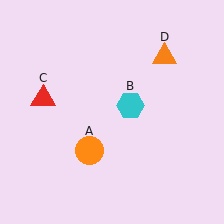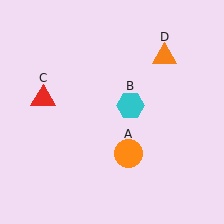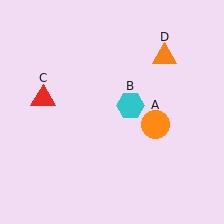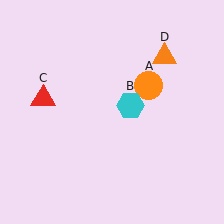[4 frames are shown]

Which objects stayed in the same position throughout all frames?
Cyan hexagon (object B) and red triangle (object C) and orange triangle (object D) remained stationary.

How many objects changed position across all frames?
1 object changed position: orange circle (object A).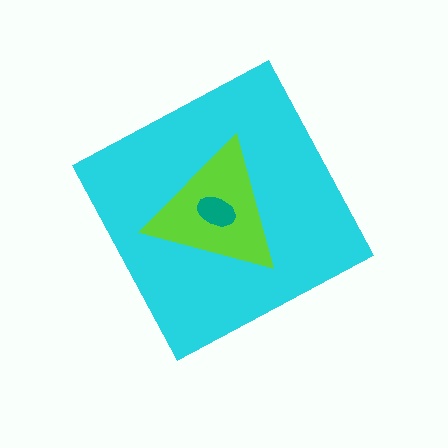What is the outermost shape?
The cyan diamond.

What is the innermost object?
The teal ellipse.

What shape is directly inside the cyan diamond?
The lime triangle.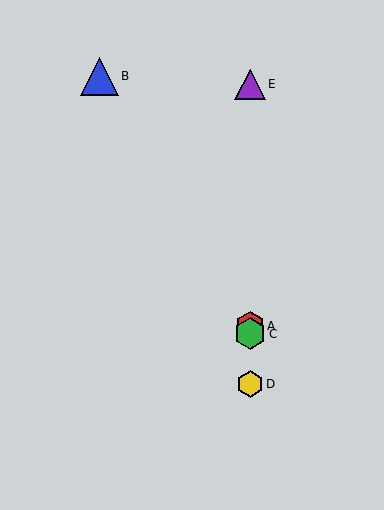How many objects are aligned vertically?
4 objects (A, C, D, E) are aligned vertically.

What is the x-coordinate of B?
Object B is at x≈99.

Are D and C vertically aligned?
Yes, both are at x≈250.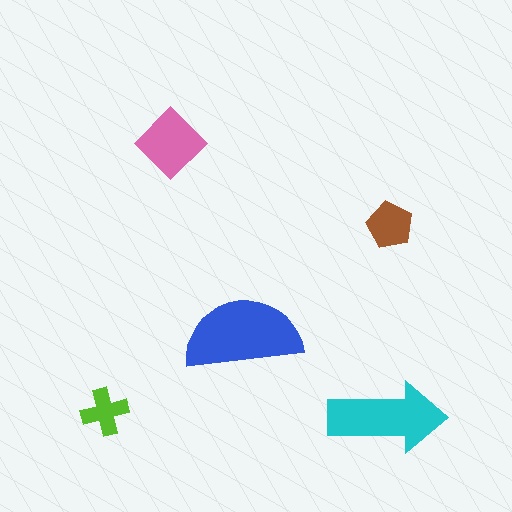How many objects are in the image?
There are 5 objects in the image.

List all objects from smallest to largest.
The lime cross, the brown pentagon, the pink diamond, the cyan arrow, the blue semicircle.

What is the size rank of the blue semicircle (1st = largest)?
1st.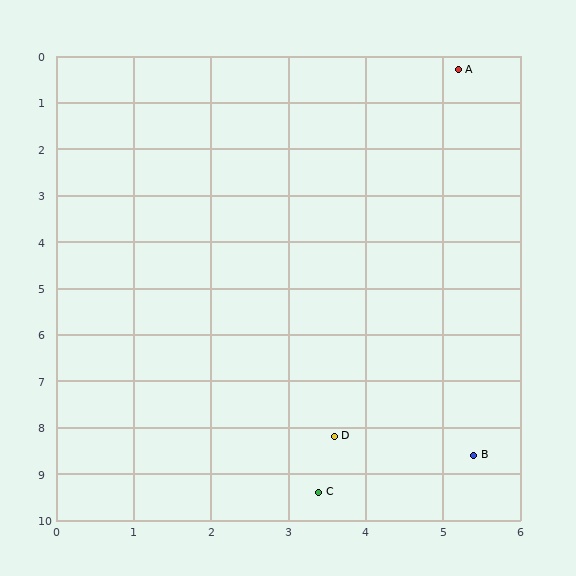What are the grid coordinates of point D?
Point D is at approximately (3.6, 8.2).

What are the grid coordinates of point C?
Point C is at approximately (3.4, 9.4).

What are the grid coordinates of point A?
Point A is at approximately (5.2, 0.3).